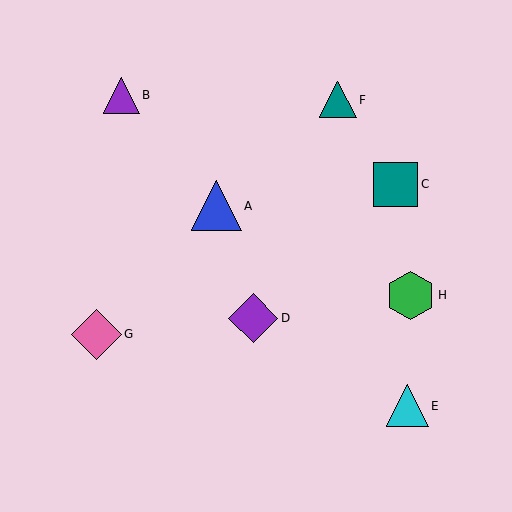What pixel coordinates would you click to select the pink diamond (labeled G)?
Click at (96, 334) to select the pink diamond G.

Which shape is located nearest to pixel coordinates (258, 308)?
The purple diamond (labeled D) at (253, 318) is nearest to that location.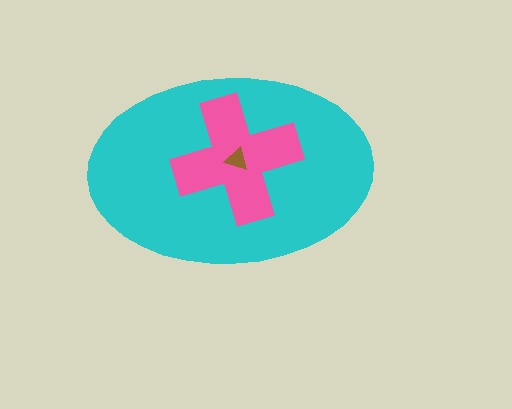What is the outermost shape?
The cyan ellipse.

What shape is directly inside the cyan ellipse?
The pink cross.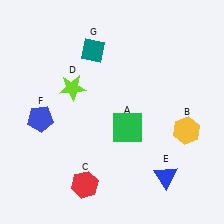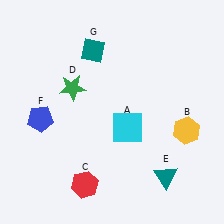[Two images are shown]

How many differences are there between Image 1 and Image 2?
There are 3 differences between the two images.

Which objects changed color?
A changed from green to cyan. D changed from lime to green. E changed from blue to teal.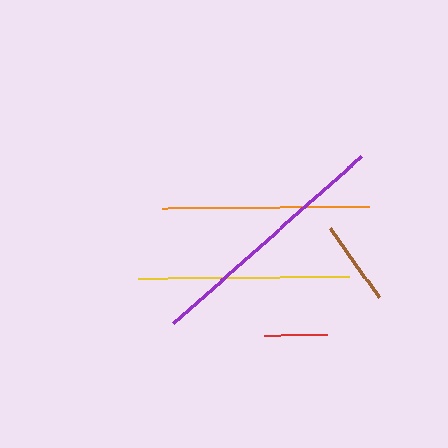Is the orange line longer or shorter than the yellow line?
The yellow line is longer than the orange line.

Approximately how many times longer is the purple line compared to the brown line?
The purple line is approximately 3.0 times the length of the brown line.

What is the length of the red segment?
The red segment is approximately 63 pixels long.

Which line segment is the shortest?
The red line is the shortest at approximately 63 pixels.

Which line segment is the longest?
The purple line is the longest at approximately 252 pixels.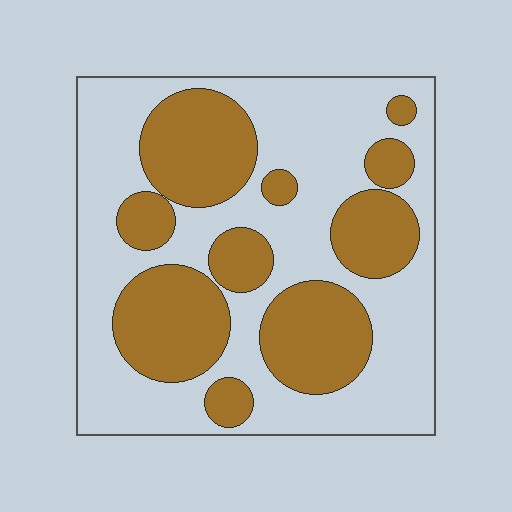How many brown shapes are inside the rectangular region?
10.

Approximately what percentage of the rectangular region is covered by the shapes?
Approximately 40%.